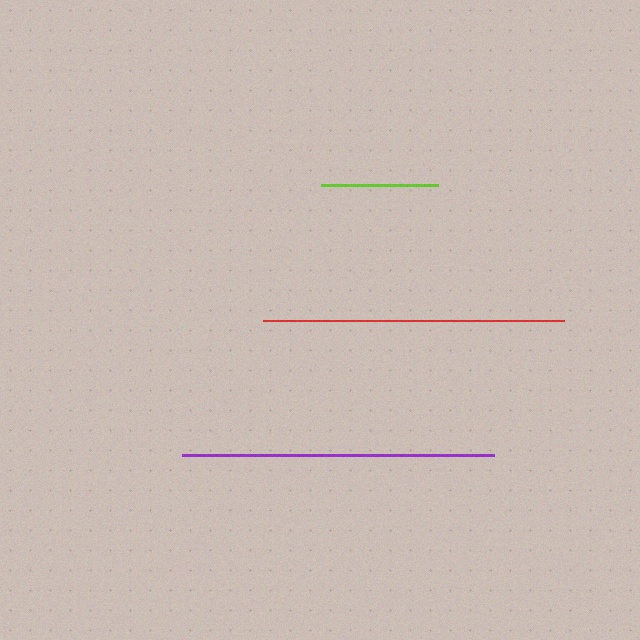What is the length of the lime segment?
The lime segment is approximately 117 pixels long.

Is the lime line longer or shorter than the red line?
The red line is longer than the lime line.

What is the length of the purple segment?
The purple segment is approximately 312 pixels long.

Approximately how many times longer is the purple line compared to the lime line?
The purple line is approximately 2.7 times the length of the lime line.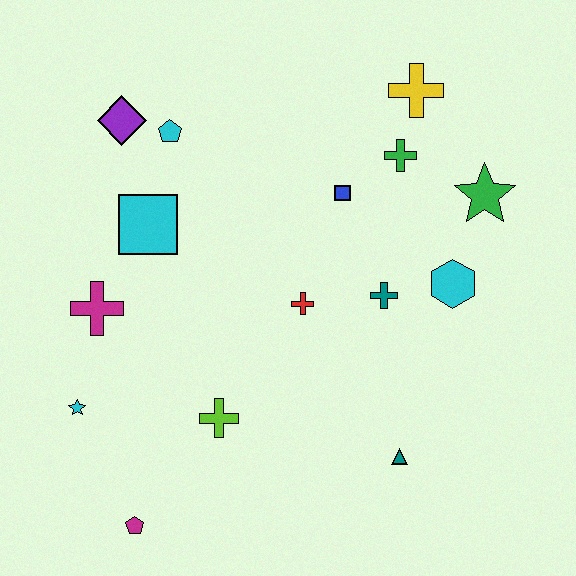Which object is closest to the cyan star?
The magenta cross is closest to the cyan star.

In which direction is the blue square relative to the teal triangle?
The blue square is above the teal triangle.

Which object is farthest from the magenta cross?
The green star is farthest from the magenta cross.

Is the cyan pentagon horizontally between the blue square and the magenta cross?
Yes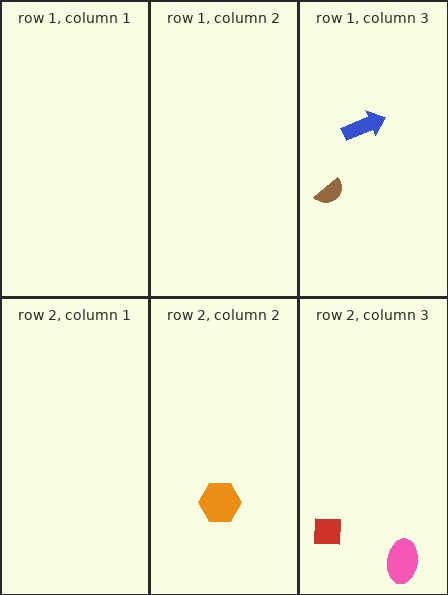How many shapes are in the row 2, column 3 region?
2.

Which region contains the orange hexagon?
The row 2, column 2 region.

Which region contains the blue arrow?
The row 1, column 3 region.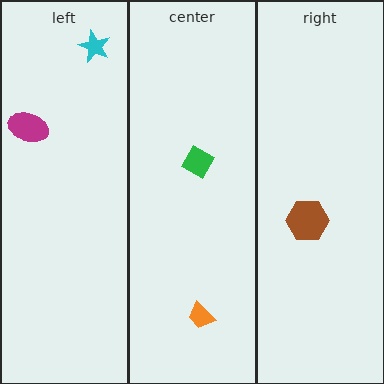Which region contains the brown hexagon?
The right region.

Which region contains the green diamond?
The center region.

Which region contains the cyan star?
The left region.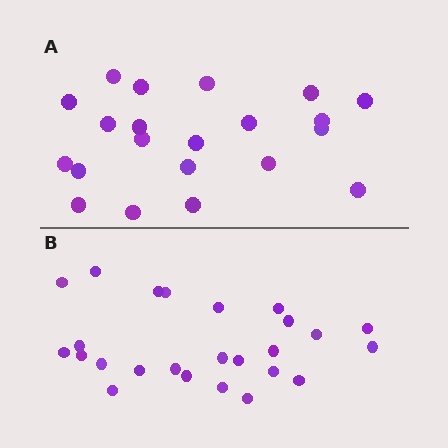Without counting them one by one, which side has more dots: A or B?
Region B (the bottom region) has more dots.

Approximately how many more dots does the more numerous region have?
Region B has about 4 more dots than region A.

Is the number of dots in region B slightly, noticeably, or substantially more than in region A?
Region B has only slightly more — the two regions are fairly close. The ratio is roughly 1.2 to 1.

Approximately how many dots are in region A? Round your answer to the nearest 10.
About 20 dots. (The exact count is 21, which rounds to 20.)